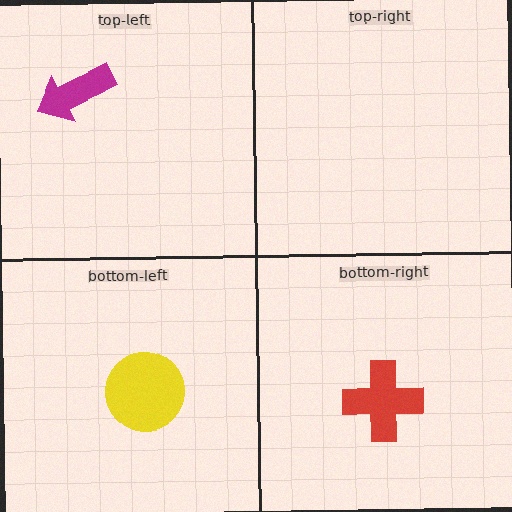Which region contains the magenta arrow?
The top-left region.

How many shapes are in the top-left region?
1.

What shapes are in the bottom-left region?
The yellow circle.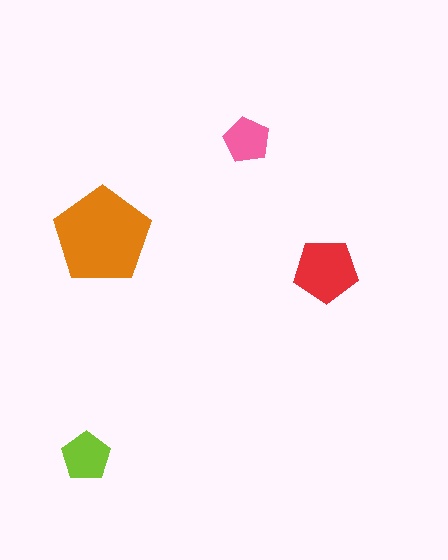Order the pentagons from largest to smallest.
the orange one, the red one, the lime one, the pink one.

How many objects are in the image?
There are 4 objects in the image.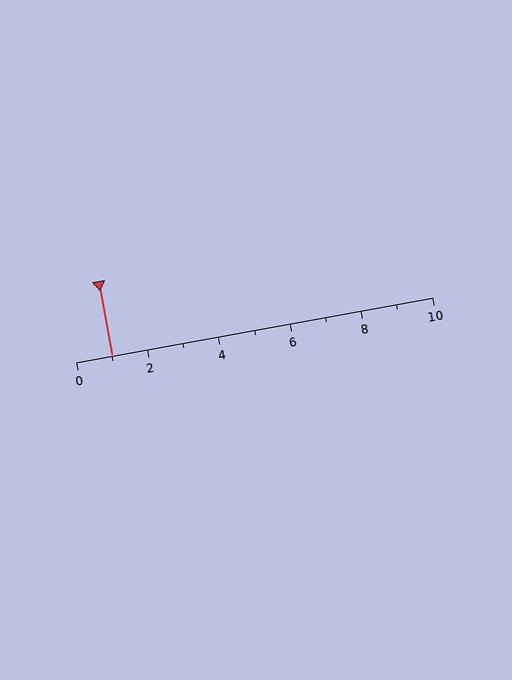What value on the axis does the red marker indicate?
The marker indicates approximately 1.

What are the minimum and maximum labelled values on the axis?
The axis runs from 0 to 10.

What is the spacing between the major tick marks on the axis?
The major ticks are spaced 2 apart.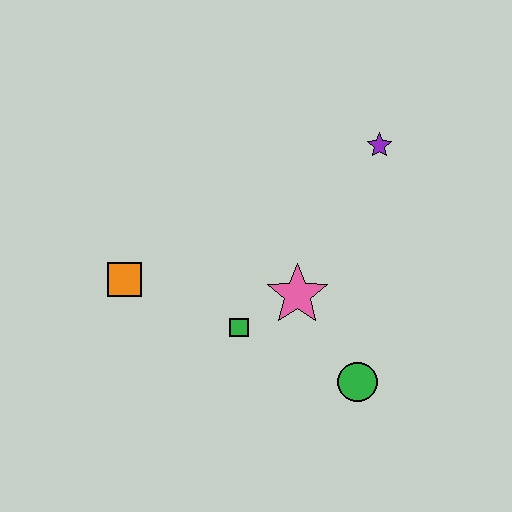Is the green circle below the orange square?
Yes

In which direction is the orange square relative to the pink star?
The orange square is to the left of the pink star.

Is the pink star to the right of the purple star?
No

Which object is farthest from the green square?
The purple star is farthest from the green square.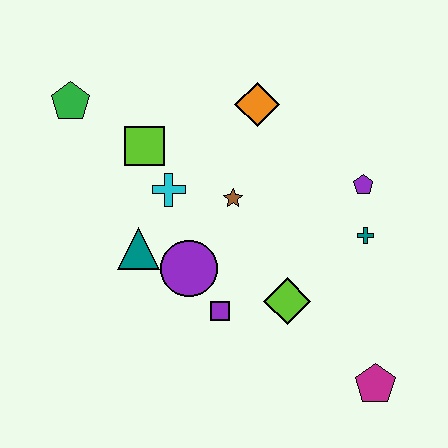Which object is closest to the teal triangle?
The purple circle is closest to the teal triangle.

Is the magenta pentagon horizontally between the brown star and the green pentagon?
No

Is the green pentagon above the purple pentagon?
Yes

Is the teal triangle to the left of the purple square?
Yes